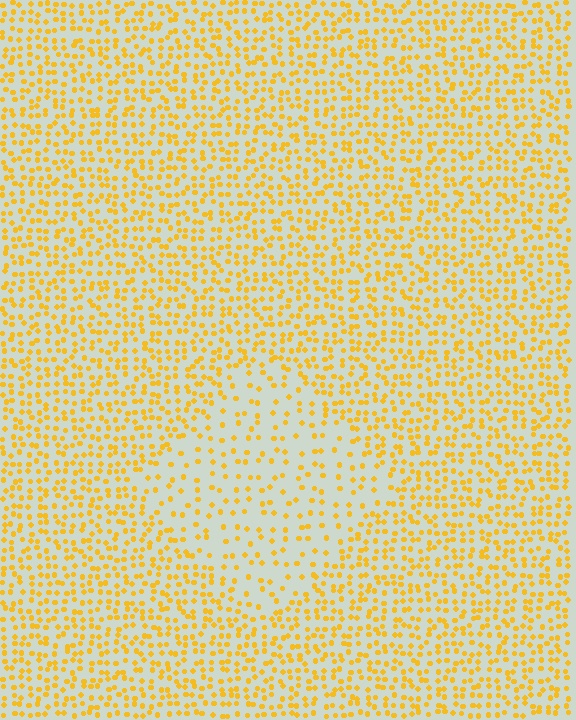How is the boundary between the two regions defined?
The boundary is defined by a change in element density (approximately 2.2x ratio). All elements are the same color, size, and shape.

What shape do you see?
I see a diamond.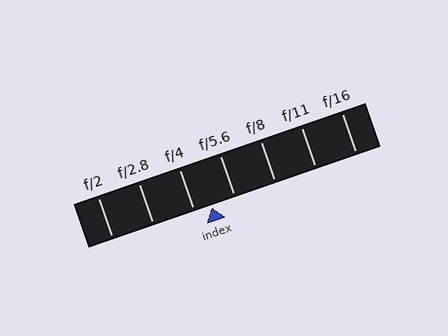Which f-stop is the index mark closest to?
The index mark is closest to f/4.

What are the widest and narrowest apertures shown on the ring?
The widest aperture shown is f/2 and the narrowest is f/16.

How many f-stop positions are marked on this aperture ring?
There are 7 f-stop positions marked.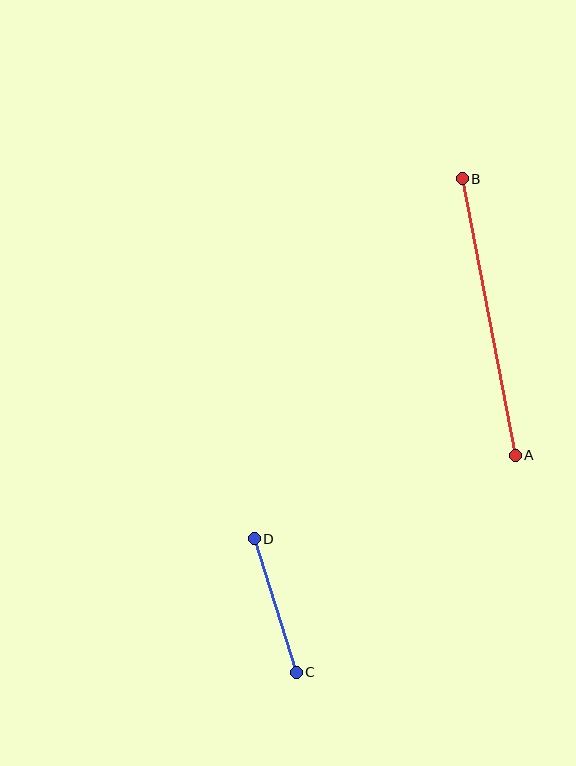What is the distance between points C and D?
The distance is approximately 140 pixels.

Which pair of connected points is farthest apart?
Points A and B are farthest apart.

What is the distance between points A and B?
The distance is approximately 282 pixels.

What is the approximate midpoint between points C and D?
The midpoint is at approximately (275, 605) pixels.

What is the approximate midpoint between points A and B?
The midpoint is at approximately (489, 317) pixels.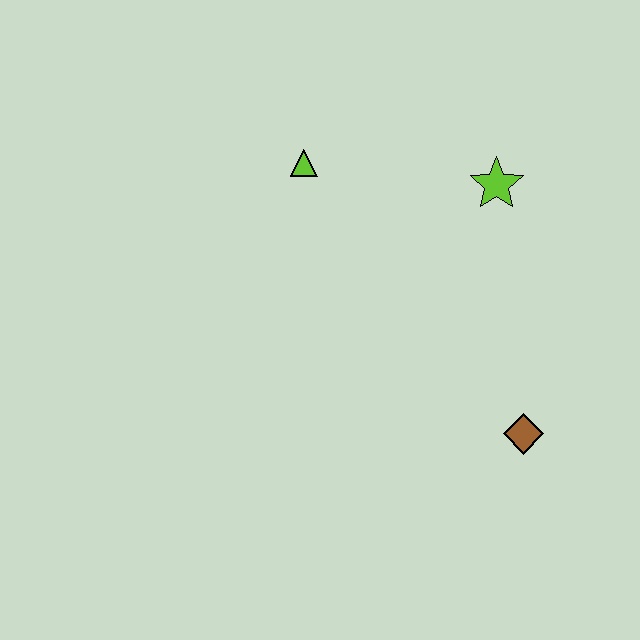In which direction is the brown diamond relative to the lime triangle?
The brown diamond is below the lime triangle.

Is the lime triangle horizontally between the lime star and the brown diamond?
No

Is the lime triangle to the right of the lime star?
No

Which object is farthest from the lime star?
The brown diamond is farthest from the lime star.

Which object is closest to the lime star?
The lime triangle is closest to the lime star.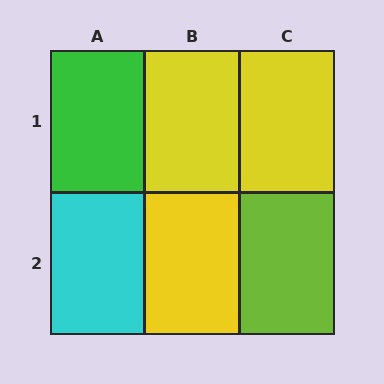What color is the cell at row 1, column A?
Green.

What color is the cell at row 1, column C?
Yellow.